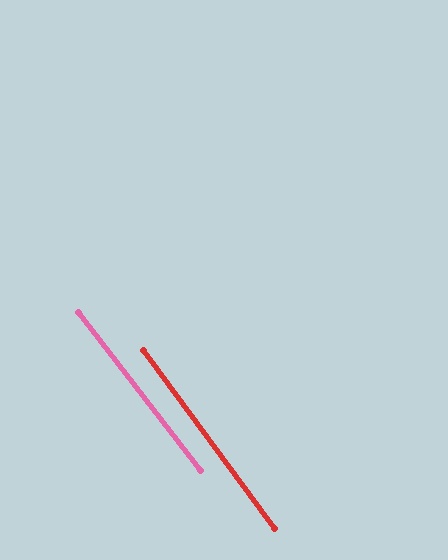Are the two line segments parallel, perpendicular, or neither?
Parallel — their directions differ by only 1.4°.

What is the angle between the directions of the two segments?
Approximately 1 degree.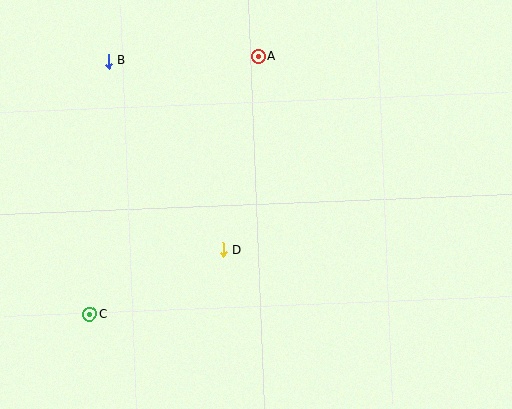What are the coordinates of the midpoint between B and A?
The midpoint between B and A is at (183, 59).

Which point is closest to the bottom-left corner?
Point C is closest to the bottom-left corner.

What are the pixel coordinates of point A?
Point A is at (259, 56).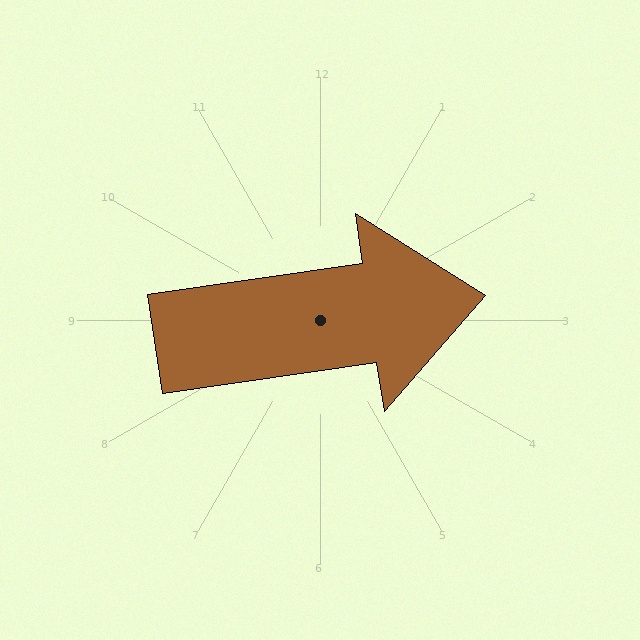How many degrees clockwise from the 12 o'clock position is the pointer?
Approximately 82 degrees.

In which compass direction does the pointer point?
East.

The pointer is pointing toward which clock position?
Roughly 3 o'clock.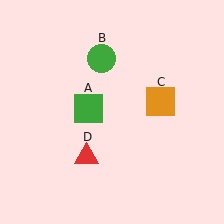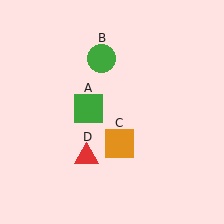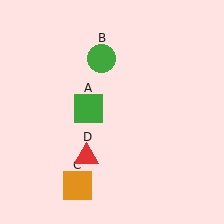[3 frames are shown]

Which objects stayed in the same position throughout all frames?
Green square (object A) and green circle (object B) and red triangle (object D) remained stationary.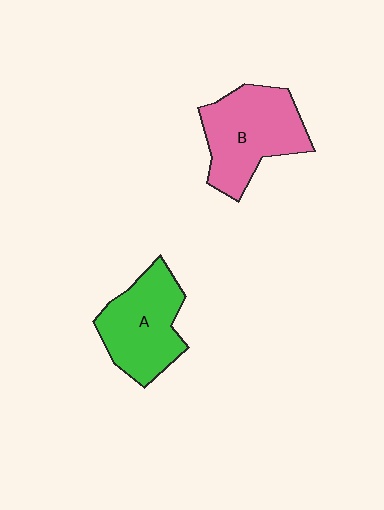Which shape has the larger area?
Shape B (pink).